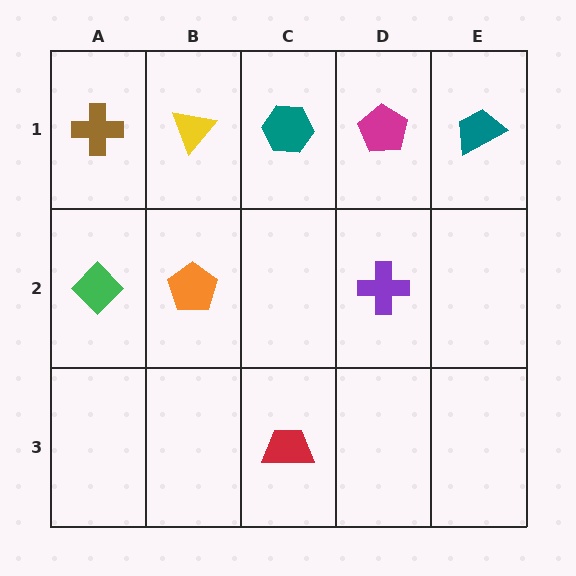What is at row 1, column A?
A brown cross.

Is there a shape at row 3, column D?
No, that cell is empty.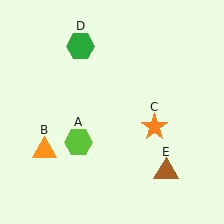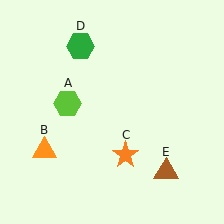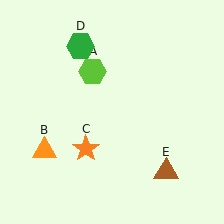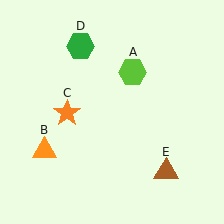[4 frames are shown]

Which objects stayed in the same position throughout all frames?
Orange triangle (object B) and green hexagon (object D) and brown triangle (object E) remained stationary.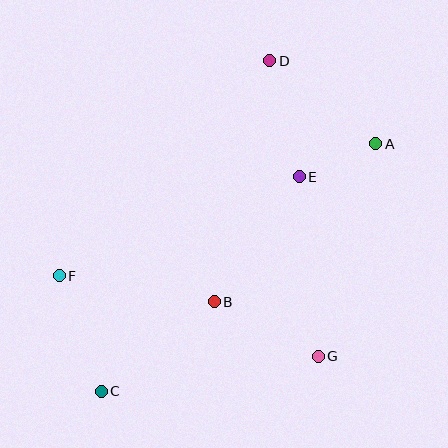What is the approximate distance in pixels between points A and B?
The distance between A and B is approximately 226 pixels.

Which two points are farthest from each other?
Points C and D are farthest from each other.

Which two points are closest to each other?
Points A and E are closest to each other.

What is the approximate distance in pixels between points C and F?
The distance between C and F is approximately 123 pixels.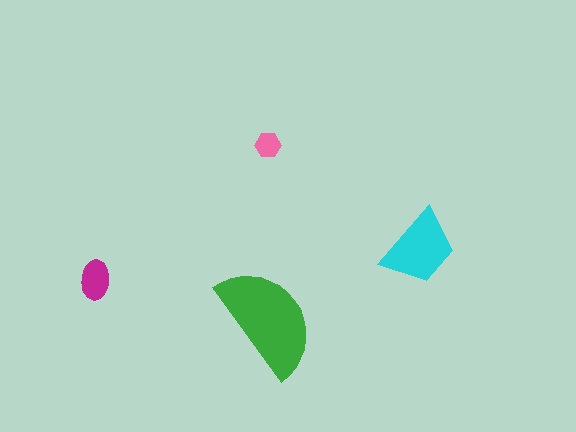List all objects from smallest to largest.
The pink hexagon, the magenta ellipse, the cyan trapezoid, the green semicircle.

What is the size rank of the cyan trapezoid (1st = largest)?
2nd.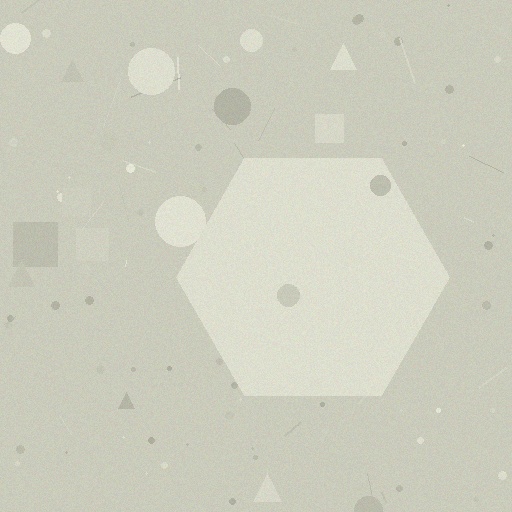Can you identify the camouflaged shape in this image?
The camouflaged shape is a hexagon.